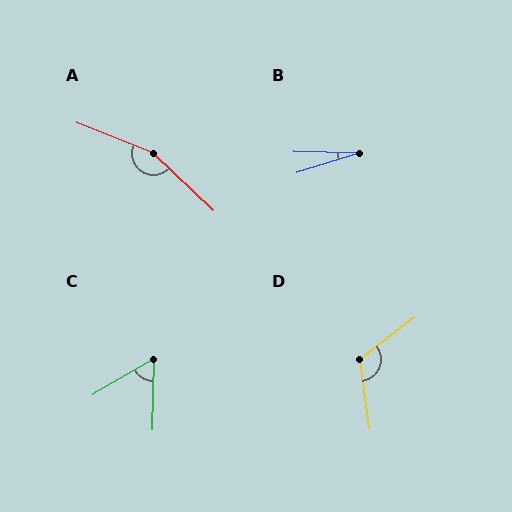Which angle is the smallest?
B, at approximately 18 degrees.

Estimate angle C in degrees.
Approximately 58 degrees.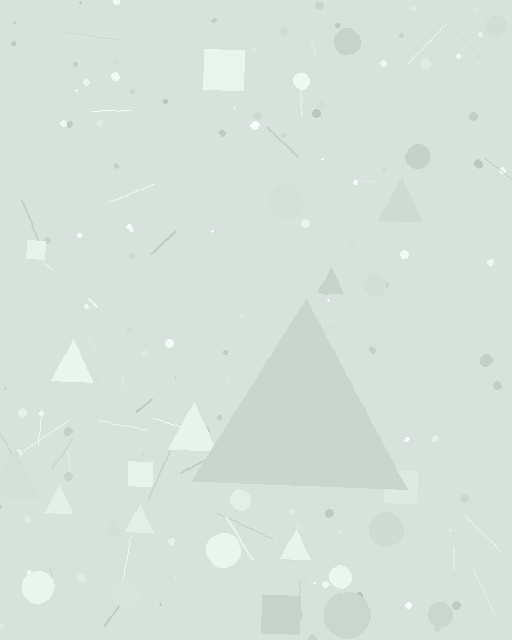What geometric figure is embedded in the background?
A triangle is embedded in the background.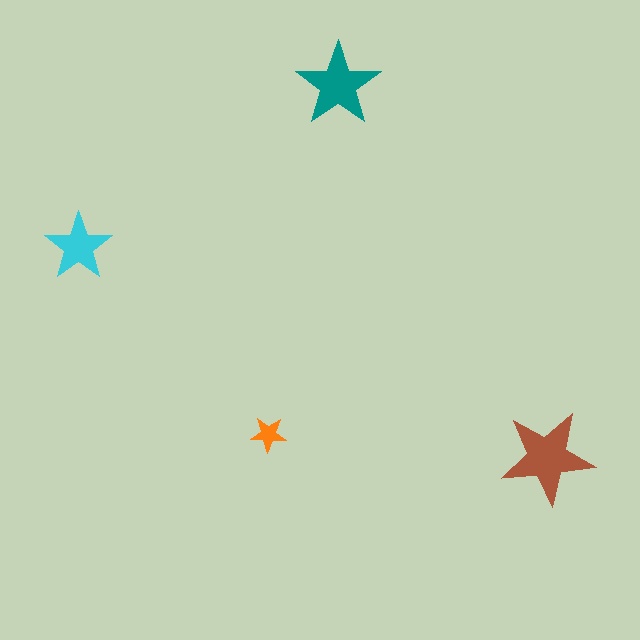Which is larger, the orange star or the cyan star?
The cyan one.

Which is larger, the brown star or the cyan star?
The brown one.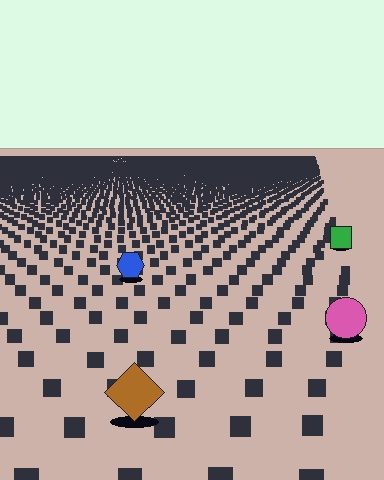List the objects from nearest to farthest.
From nearest to farthest: the brown diamond, the pink circle, the blue hexagon, the green square.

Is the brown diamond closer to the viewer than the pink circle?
Yes. The brown diamond is closer — you can tell from the texture gradient: the ground texture is coarser near it.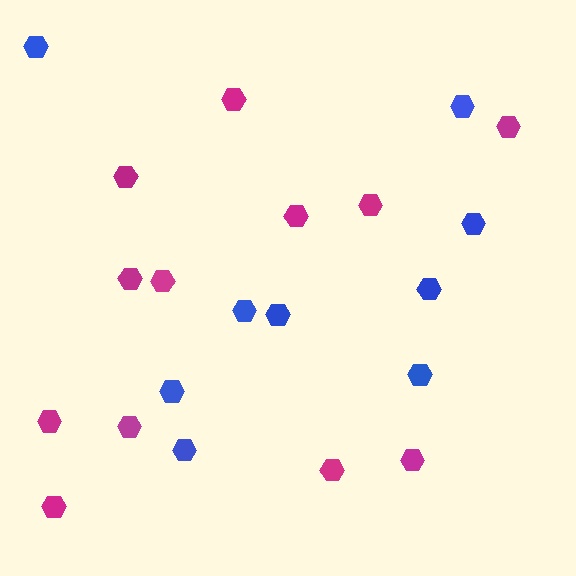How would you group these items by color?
There are 2 groups: one group of blue hexagons (9) and one group of magenta hexagons (12).